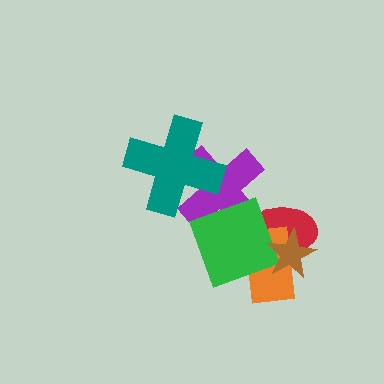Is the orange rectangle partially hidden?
Yes, it is partially covered by another shape.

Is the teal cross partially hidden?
No, no other shape covers it.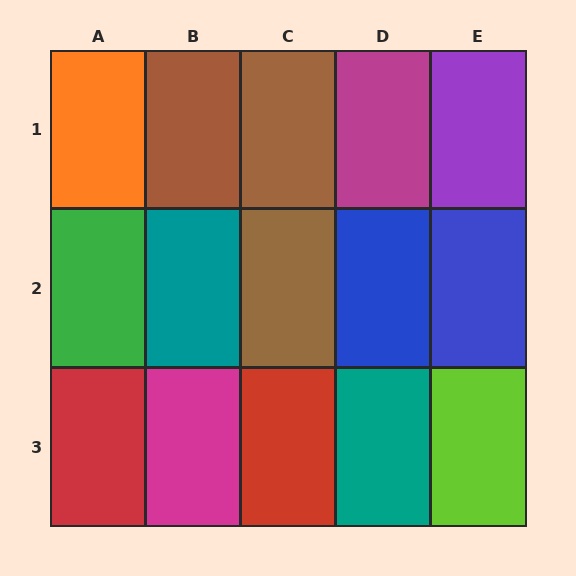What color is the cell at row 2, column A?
Green.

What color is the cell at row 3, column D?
Teal.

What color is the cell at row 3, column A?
Red.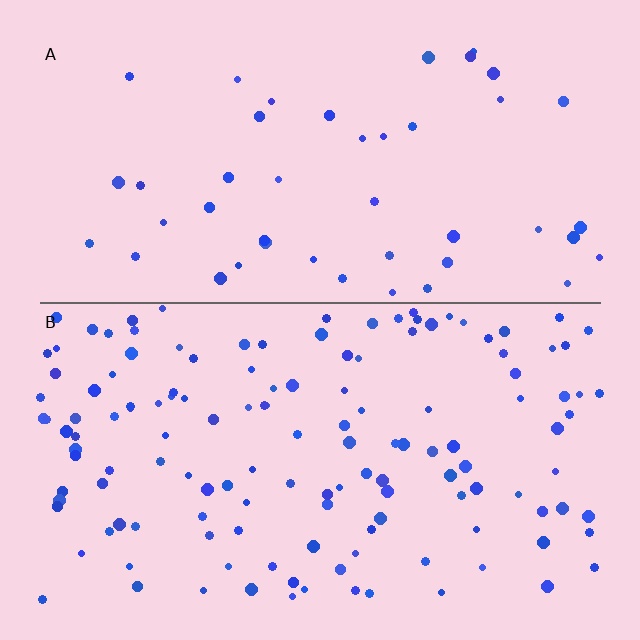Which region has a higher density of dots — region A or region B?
B (the bottom).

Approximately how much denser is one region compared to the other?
Approximately 3.0× — region B over region A.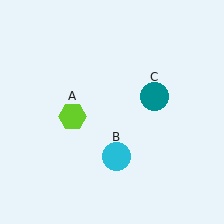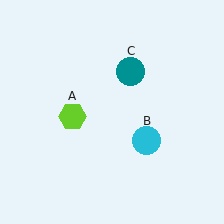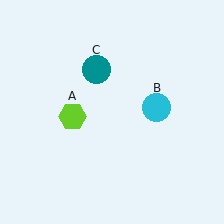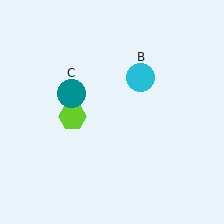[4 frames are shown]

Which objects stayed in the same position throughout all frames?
Lime hexagon (object A) remained stationary.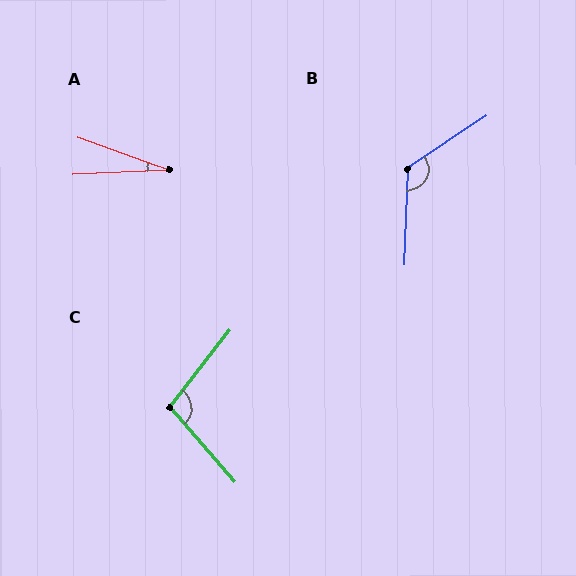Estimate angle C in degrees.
Approximately 101 degrees.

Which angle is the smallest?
A, at approximately 22 degrees.